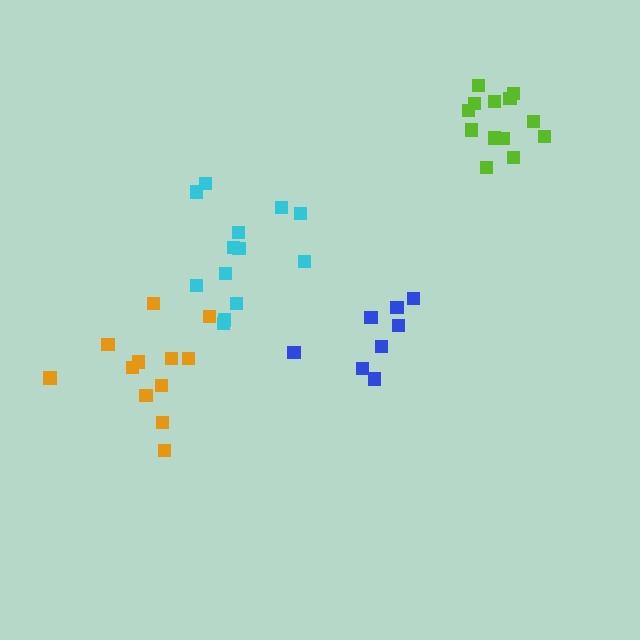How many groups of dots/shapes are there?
There are 4 groups.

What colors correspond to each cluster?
The clusters are colored: blue, lime, cyan, orange.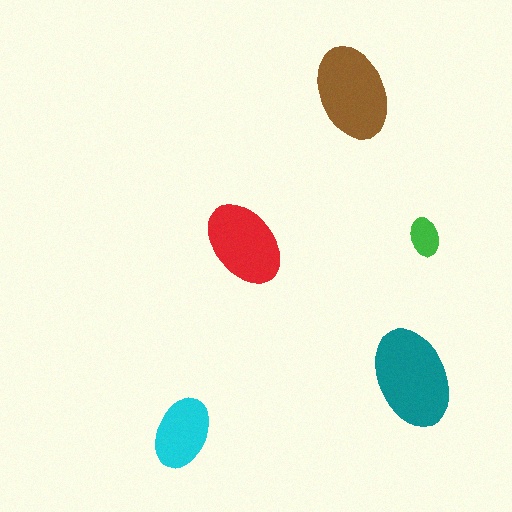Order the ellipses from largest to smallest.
the teal one, the brown one, the red one, the cyan one, the green one.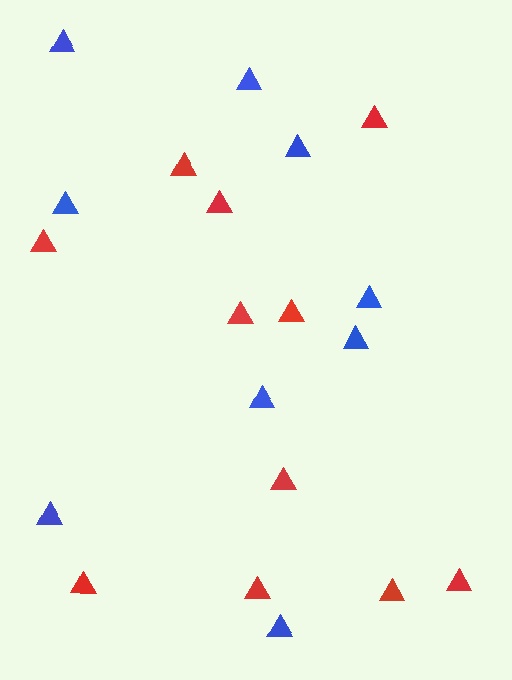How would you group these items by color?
There are 2 groups: one group of red triangles (11) and one group of blue triangles (9).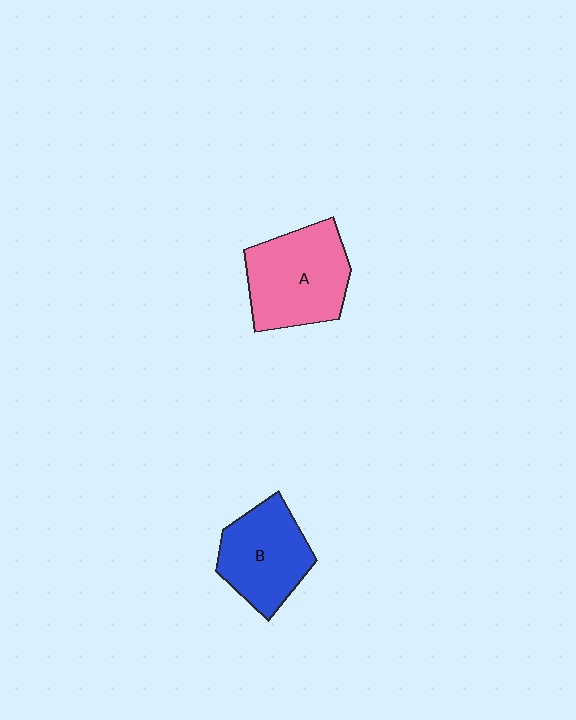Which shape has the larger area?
Shape A (pink).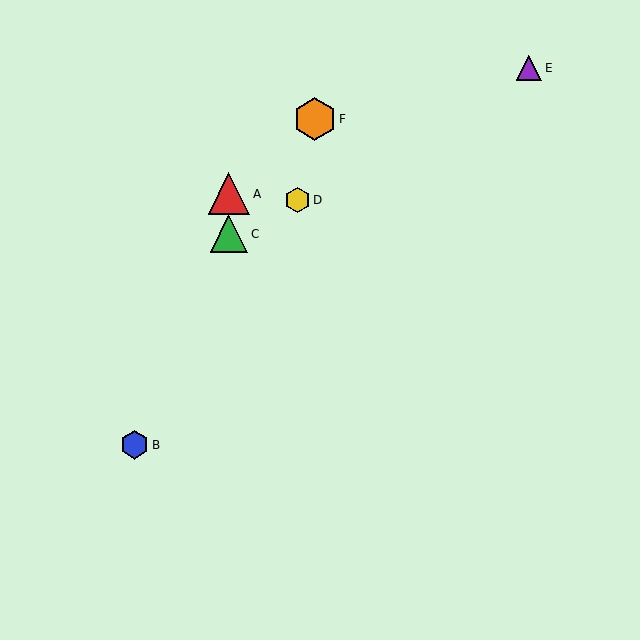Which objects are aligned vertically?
Objects A, C are aligned vertically.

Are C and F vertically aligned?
No, C is at x≈229 and F is at x≈315.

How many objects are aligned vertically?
2 objects (A, C) are aligned vertically.